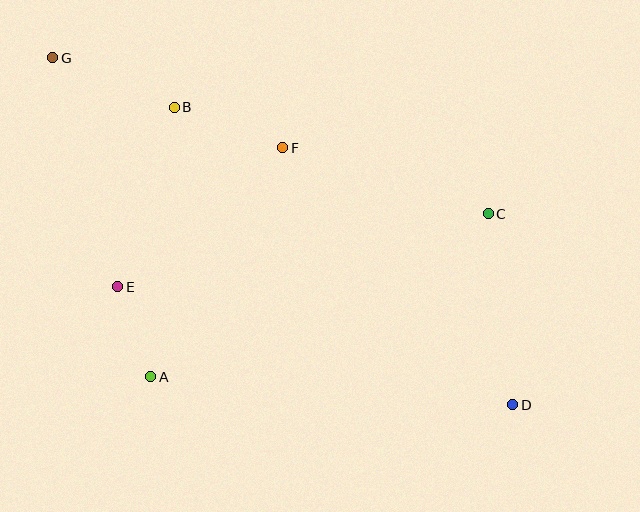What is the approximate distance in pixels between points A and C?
The distance between A and C is approximately 375 pixels.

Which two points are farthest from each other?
Points D and G are farthest from each other.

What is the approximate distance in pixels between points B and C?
The distance between B and C is approximately 331 pixels.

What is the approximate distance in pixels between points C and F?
The distance between C and F is approximately 216 pixels.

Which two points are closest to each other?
Points A and E are closest to each other.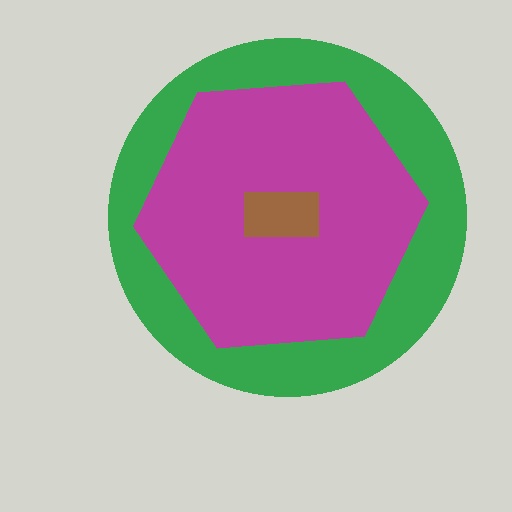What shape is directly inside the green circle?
The magenta hexagon.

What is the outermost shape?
The green circle.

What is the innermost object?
The brown rectangle.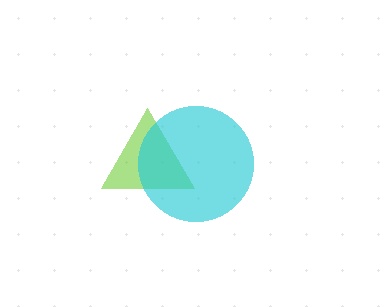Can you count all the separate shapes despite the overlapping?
Yes, there are 2 separate shapes.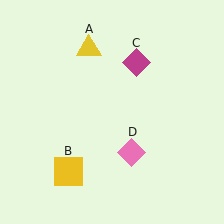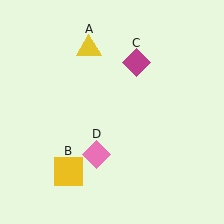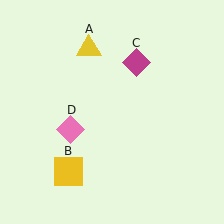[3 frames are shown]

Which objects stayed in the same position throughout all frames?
Yellow triangle (object A) and yellow square (object B) and magenta diamond (object C) remained stationary.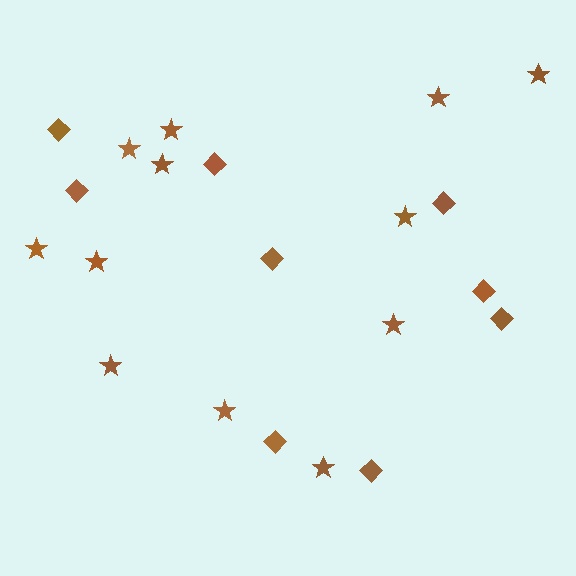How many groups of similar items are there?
There are 2 groups: one group of stars (12) and one group of diamonds (9).